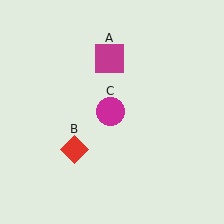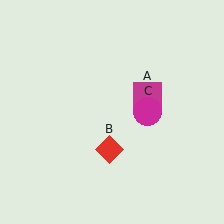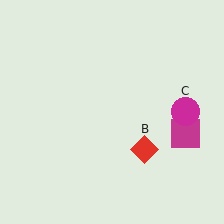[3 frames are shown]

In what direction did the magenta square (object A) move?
The magenta square (object A) moved down and to the right.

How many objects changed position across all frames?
3 objects changed position: magenta square (object A), red diamond (object B), magenta circle (object C).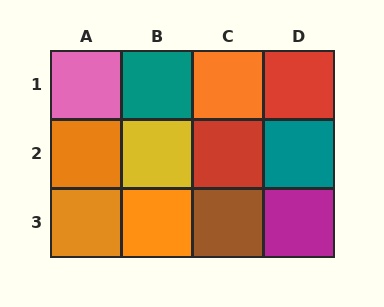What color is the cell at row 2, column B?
Yellow.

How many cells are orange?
4 cells are orange.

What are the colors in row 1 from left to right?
Pink, teal, orange, red.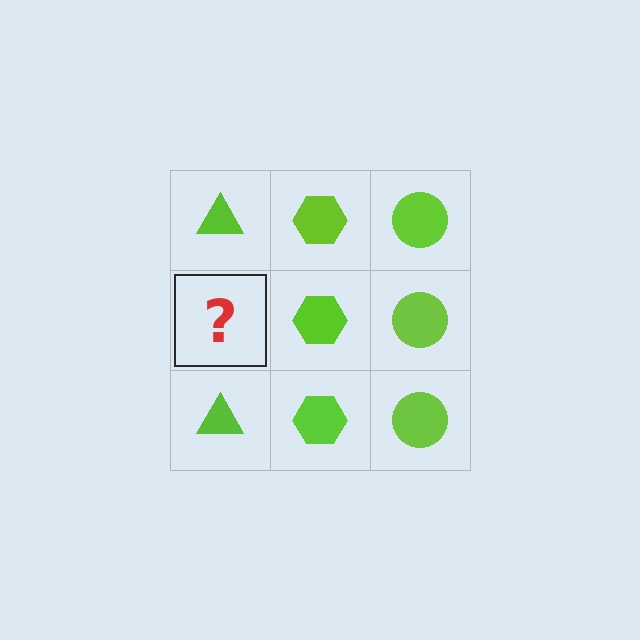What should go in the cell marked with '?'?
The missing cell should contain a lime triangle.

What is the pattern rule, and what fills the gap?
The rule is that each column has a consistent shape. The gap should be filled with a lime triangle.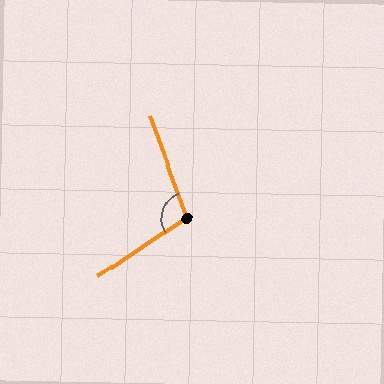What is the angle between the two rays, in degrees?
Approximately 103 degrees.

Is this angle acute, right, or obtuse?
It is obtuse.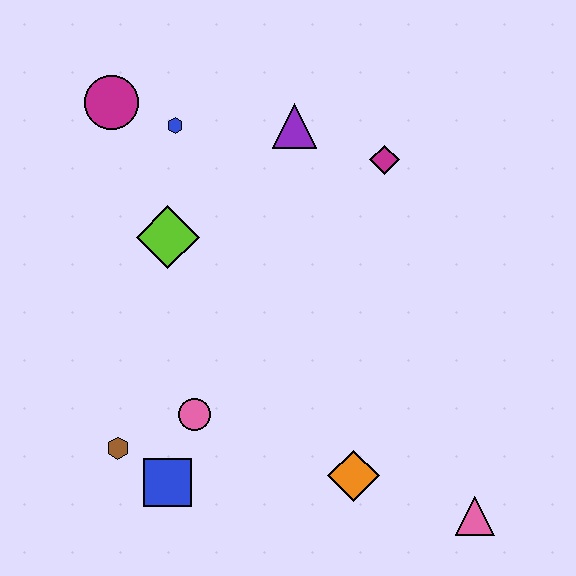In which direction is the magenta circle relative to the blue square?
The magenta circle is above the blue square.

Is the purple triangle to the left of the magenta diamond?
Yes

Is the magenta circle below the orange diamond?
No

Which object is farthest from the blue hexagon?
The pink triangle is farthest from the blue hexagon.